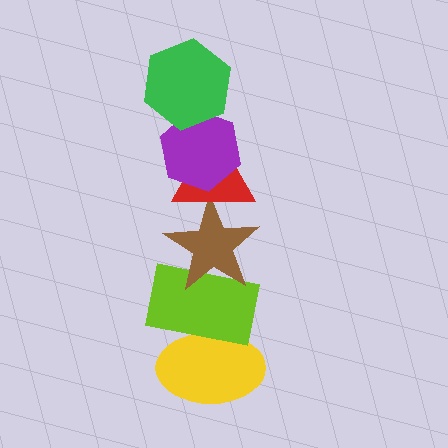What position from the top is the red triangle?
The red triangle is 3rd from the top.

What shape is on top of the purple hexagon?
The green hexagon is on top of the purple hexagon.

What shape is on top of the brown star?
The red triangle is on top of the brown star.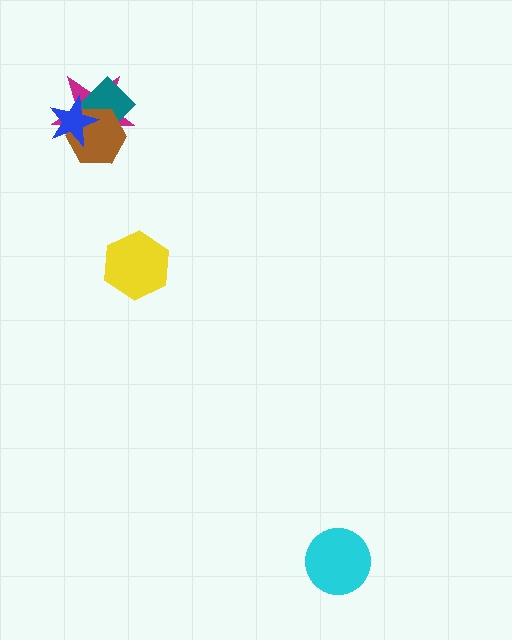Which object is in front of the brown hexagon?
The blue star is in front of the brown hexagon.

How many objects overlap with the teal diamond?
3 objects overlap with the teal diamond.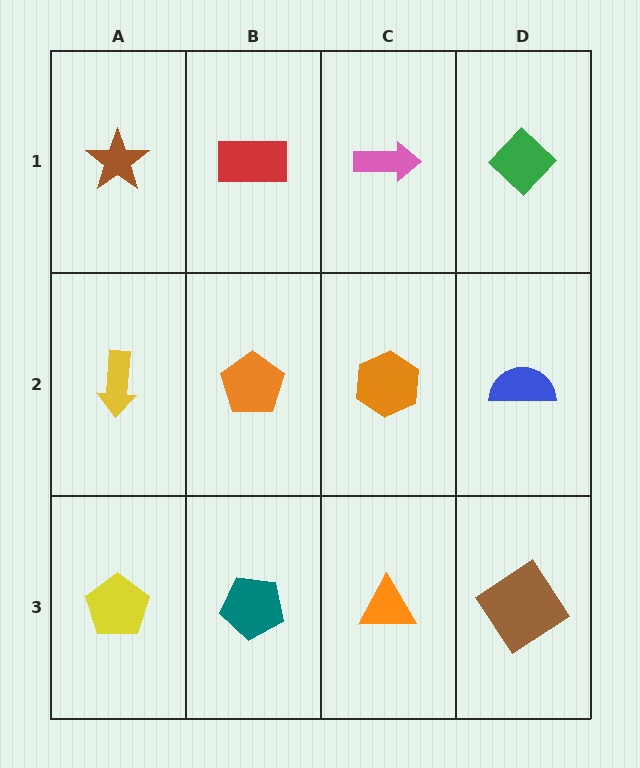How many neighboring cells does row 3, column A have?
2.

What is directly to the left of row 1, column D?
A pink arrow.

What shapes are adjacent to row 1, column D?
A blue semicircle (row 2, column D), a pink arrow (row 1, column C).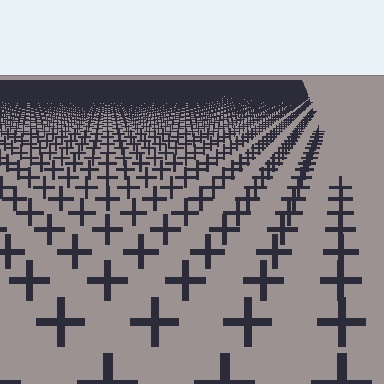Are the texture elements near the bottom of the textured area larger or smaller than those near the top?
Larger. Near the bottom, elements are closer to the viewer and appear at a bigger on-screen size.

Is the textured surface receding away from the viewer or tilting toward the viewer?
The surface is receding away from the viewer. Texture elements get smaller and denser toward the top.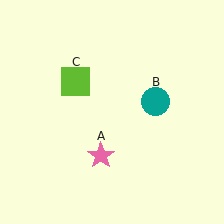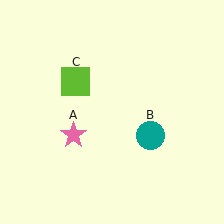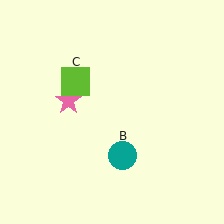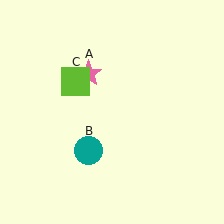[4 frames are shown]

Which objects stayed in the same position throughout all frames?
Lime square (object C) remained stationary.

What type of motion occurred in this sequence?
The pink star (object A), teal circle (object B) rotated clockwise around the center of the scene.